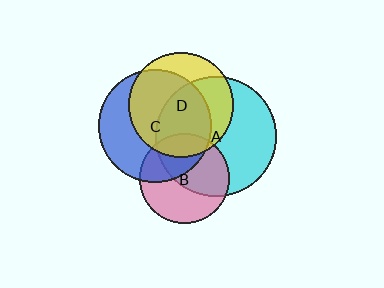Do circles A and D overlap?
Yes.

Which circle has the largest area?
Circle A (cyan).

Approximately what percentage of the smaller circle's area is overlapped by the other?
Approximately 55%.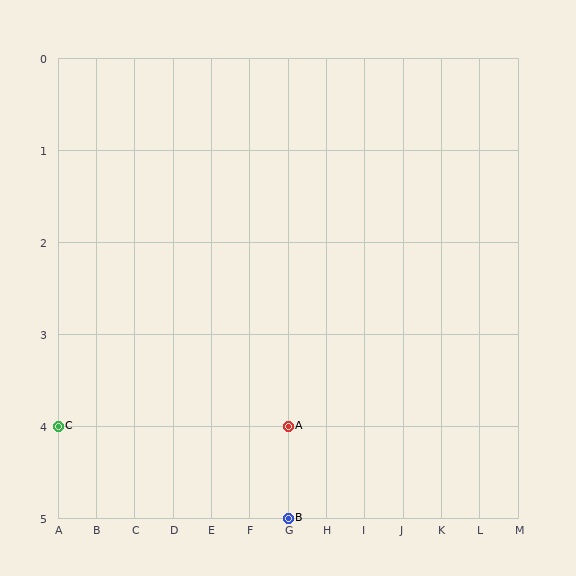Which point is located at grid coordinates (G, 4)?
Point A is at (G, 4).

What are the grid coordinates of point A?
Point A is at grid coordinates (G, 4).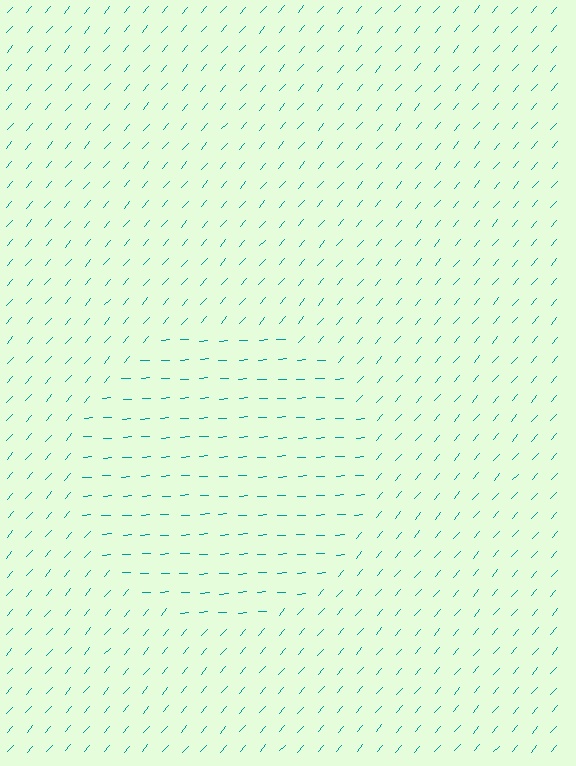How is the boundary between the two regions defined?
The boundary is defined purely by a change in line orientation (approximately 45 degrees difference). All lines are the same color and thickness.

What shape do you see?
I see a circle.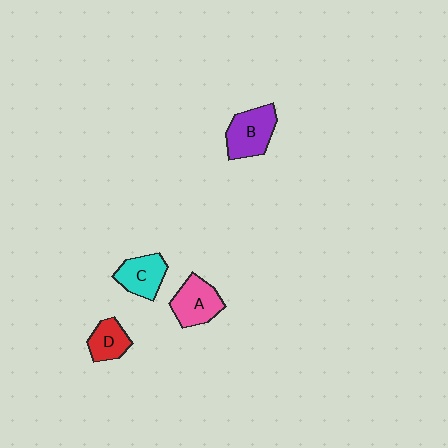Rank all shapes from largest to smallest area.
From largest to smallest: B (purple), A (pink), C (cyan), D (red).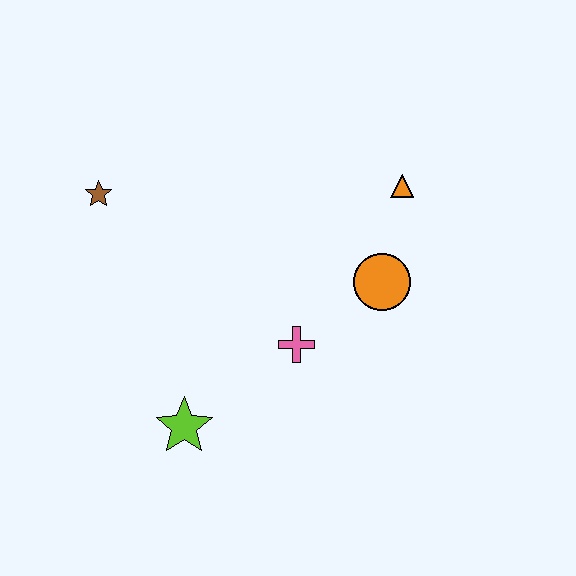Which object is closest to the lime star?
The pink cross is closest to the lime star.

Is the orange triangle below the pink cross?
No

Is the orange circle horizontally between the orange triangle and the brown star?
Yes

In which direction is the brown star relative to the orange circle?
The brown star is to the left of the orange circle.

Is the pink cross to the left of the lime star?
No